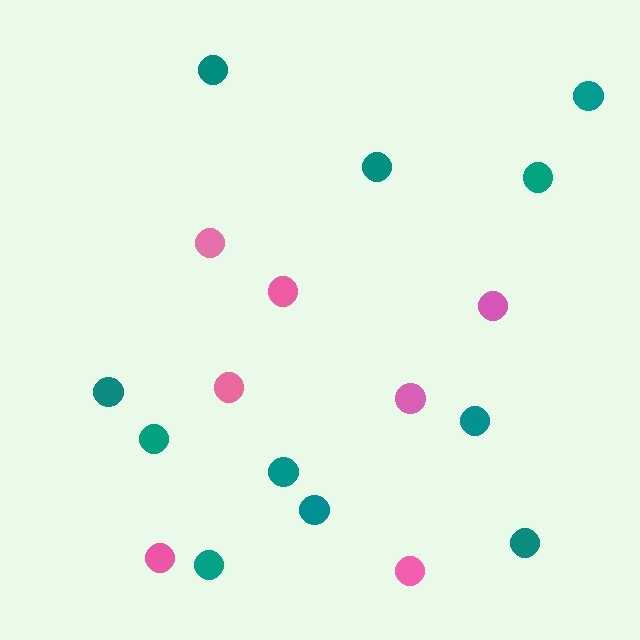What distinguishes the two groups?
There are 2 groups: one group of pink circles (7) and one group of teal circles (11).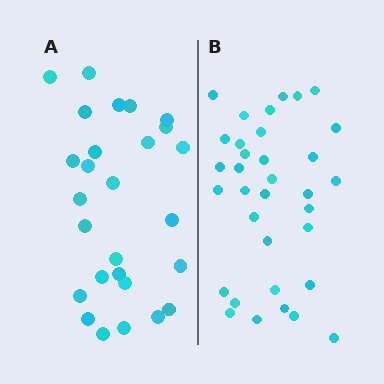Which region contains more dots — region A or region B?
Region B (the right region) has more dots.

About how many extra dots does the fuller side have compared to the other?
Region B has roughly 8 or so more dots than region A.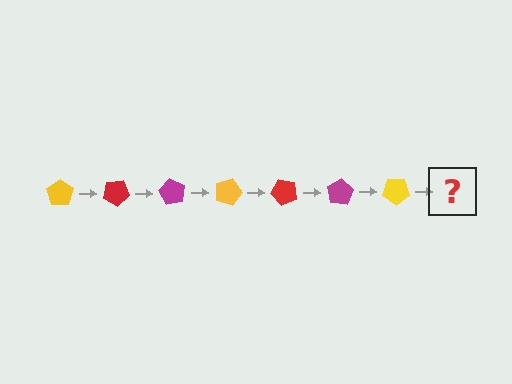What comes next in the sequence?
The next element should be a red pentagon, rotated 210 degrees from the start.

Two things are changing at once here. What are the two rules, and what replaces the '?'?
The two rules are that it rotates 30 degrees each step and the color cycles through yellow, red, and magenta. The '?' should be a red pentagon, rotated 210 degrees from the start.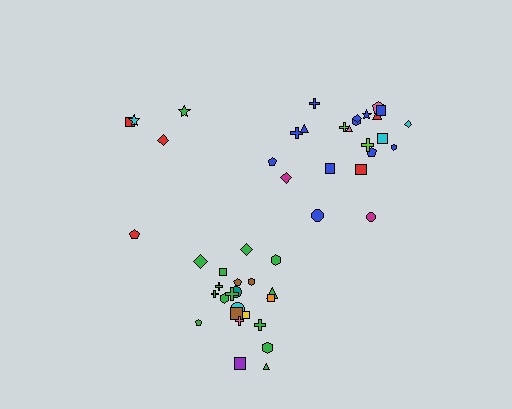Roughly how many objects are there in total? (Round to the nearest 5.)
Roughly 50 objects in total.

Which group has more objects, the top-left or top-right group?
The top-right group.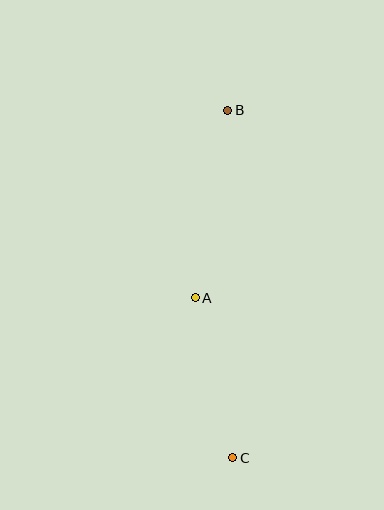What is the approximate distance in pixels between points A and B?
The distance between A and B is approximately 191 pixels.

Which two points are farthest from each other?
Points B and C are farthest from each other.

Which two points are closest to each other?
Points A and C are closest to each other.